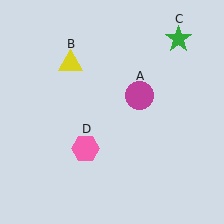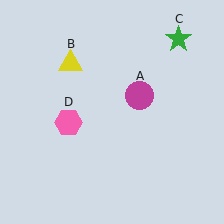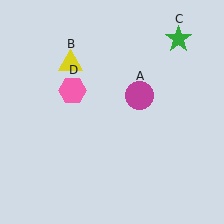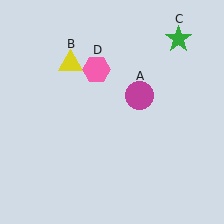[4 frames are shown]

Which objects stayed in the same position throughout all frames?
Magenta circle (object A) and yellow triangle (object B) and green star (object C) remained stationary.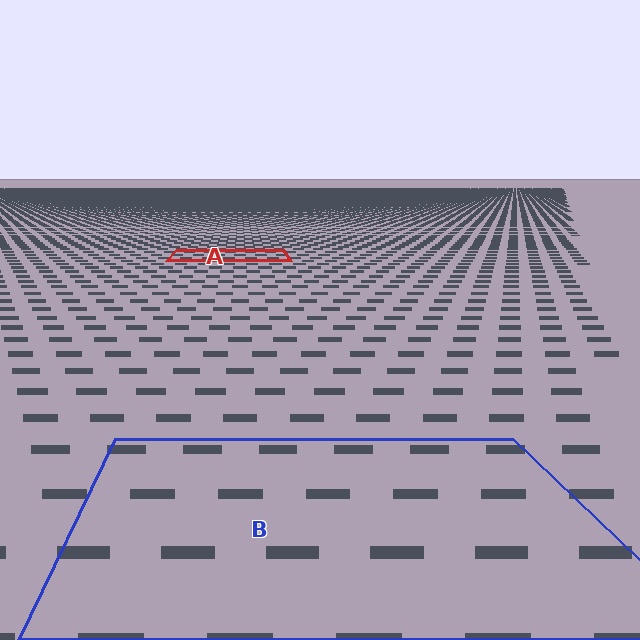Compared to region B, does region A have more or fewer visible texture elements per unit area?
Region A has more texture elements per unit area — they are packed more densely because it is farther away.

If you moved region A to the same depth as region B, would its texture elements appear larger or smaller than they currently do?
They would appear larger. At a closer depth, the same texture elements are projected at a bigger on-screen size.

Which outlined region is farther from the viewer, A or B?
Region A is farther from the viewer — the texture elements inside it appear smaller and more densely packed.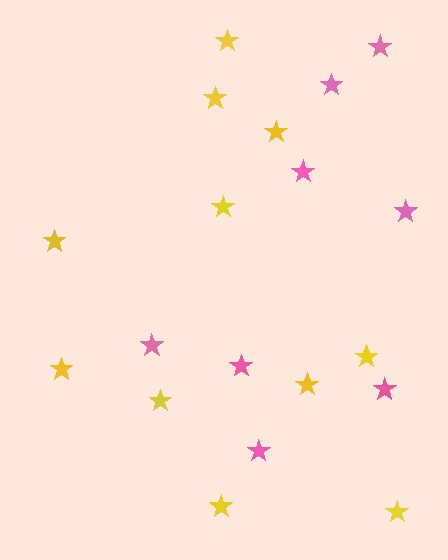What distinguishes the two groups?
There are 2 groups: one group of yellow stars (11) and one group of pink stars (8).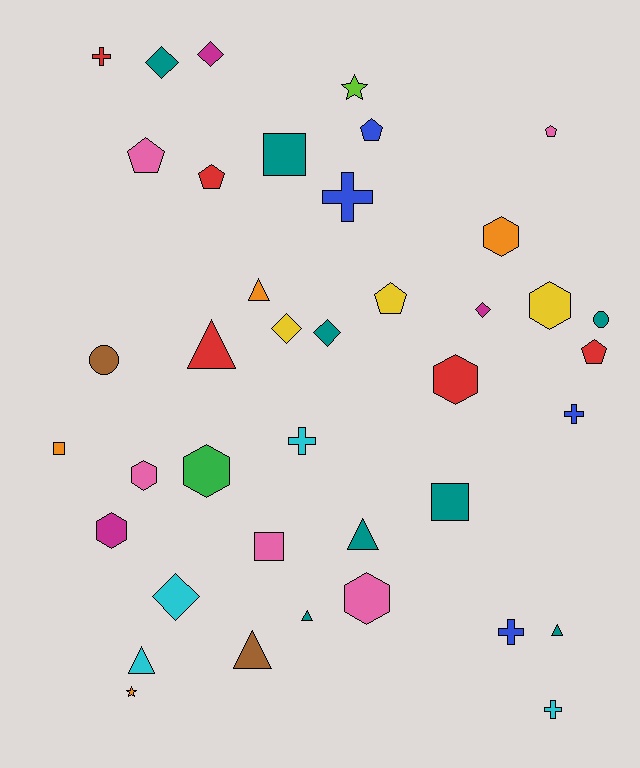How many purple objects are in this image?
There are no purple objects.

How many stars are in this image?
There are 2 stars.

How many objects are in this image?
There are 40 objects.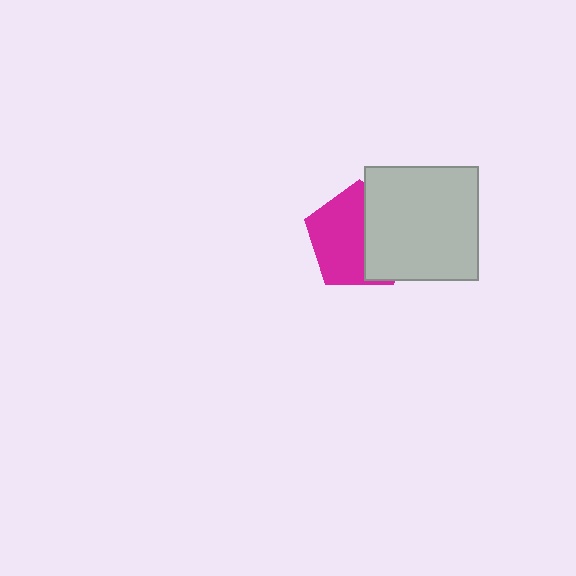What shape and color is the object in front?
The object in front is a light gray square.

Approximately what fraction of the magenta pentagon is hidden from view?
Roughly 43% of the magenta pentagon is hidden behind the light gray square.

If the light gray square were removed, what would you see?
You would see the complete magenta pentagon.